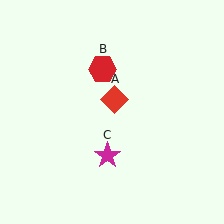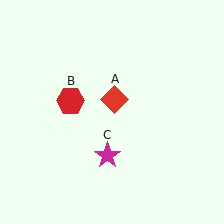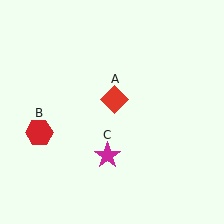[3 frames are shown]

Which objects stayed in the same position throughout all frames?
Red diamond (object A) and magenta star (object C) remained stationary.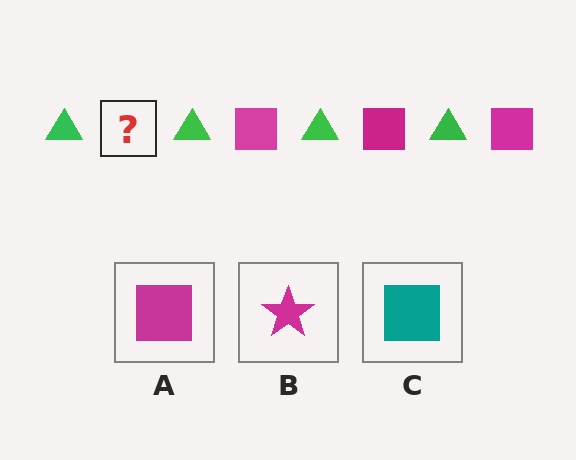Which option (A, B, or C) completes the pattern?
A.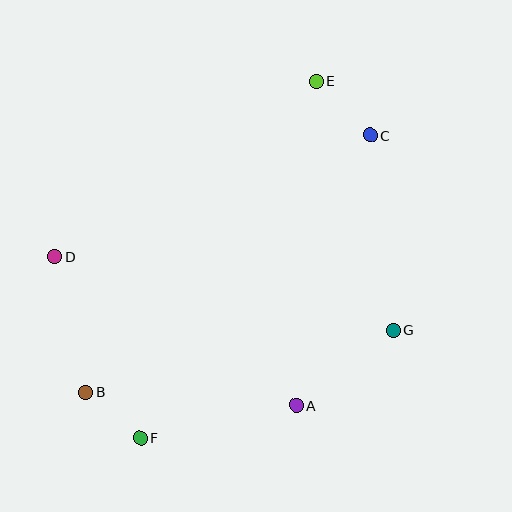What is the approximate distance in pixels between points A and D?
The distance between A and D is approximately 284 pixels.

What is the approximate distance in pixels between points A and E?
The distance between A and E is approximately 325 pixels.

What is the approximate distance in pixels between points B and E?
The distance between B and E is approximately 387 pixels.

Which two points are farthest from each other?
Points E and F are farthest from each other.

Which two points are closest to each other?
Points B and F are closest to each other.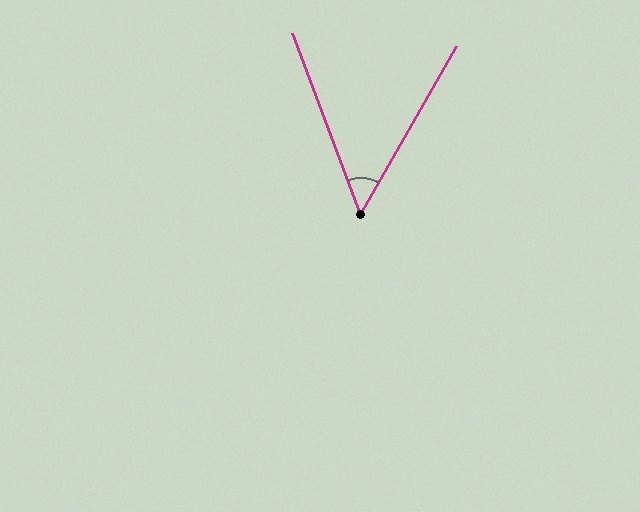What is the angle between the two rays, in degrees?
Approximately 50 degrees.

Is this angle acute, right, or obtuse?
It is acute.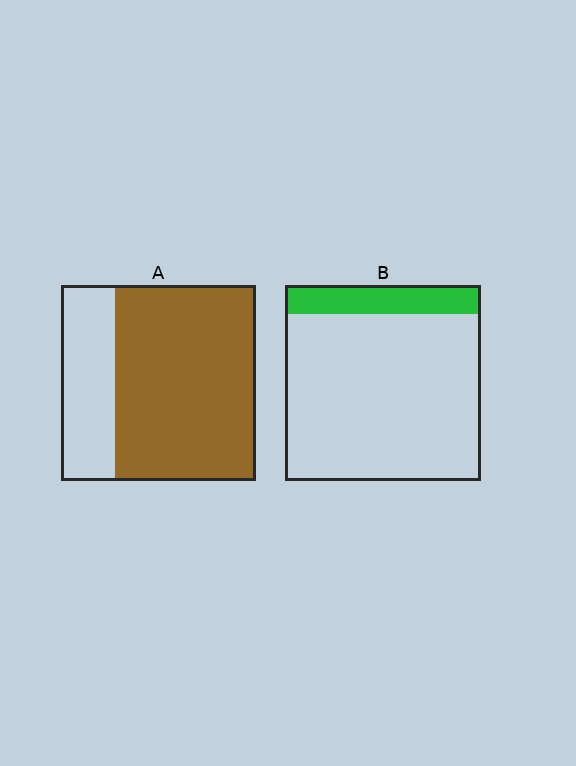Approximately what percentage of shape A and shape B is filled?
A is approximately 70% and B is approximately 15%.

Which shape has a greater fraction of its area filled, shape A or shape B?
Shape A.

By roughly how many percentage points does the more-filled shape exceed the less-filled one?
By roughly 60 percentage points (A over B).